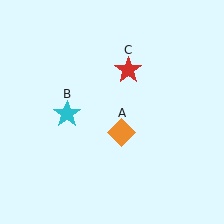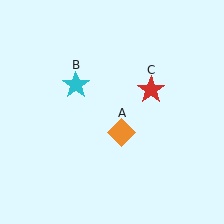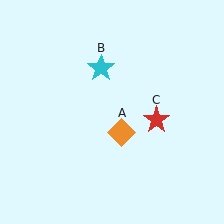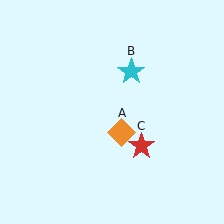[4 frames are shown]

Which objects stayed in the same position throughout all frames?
Orange diamond (object A) remained stationary.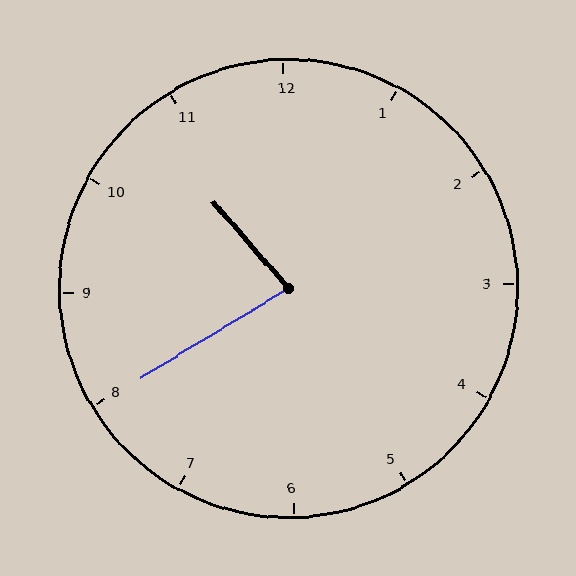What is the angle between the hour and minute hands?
Approximately 80 degrees.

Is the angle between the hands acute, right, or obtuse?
It is acute.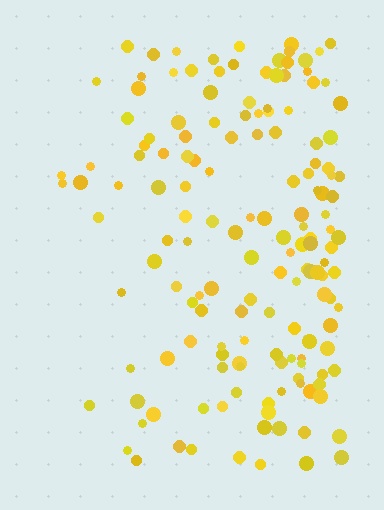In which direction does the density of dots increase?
From left to right, with the right side densest.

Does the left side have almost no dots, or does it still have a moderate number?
Still a moderate number, just noticeably fewer than the right.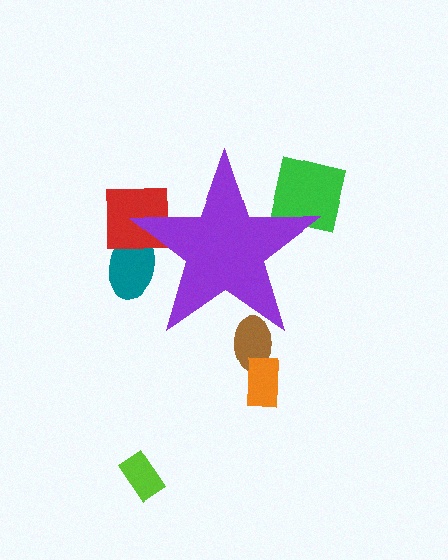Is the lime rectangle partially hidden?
No, the lime rectangle is fully visible.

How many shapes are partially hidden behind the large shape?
4 shapes are partially hidden.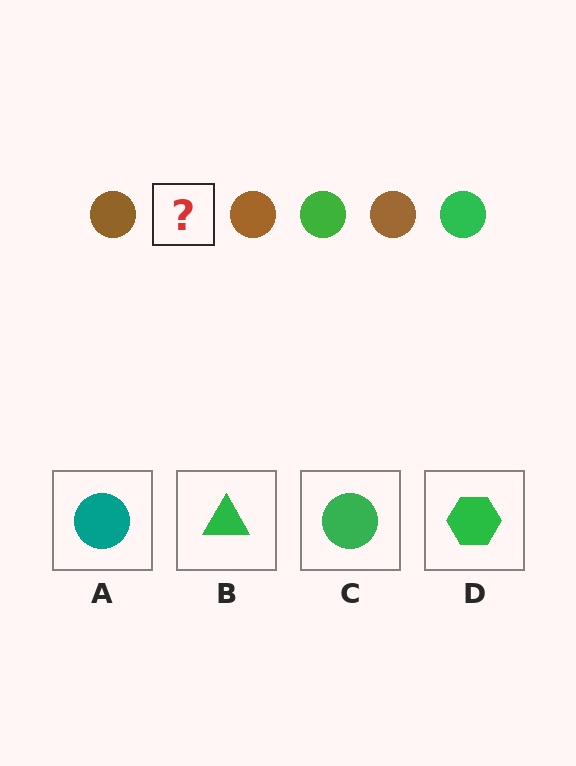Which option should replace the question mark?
Option C.